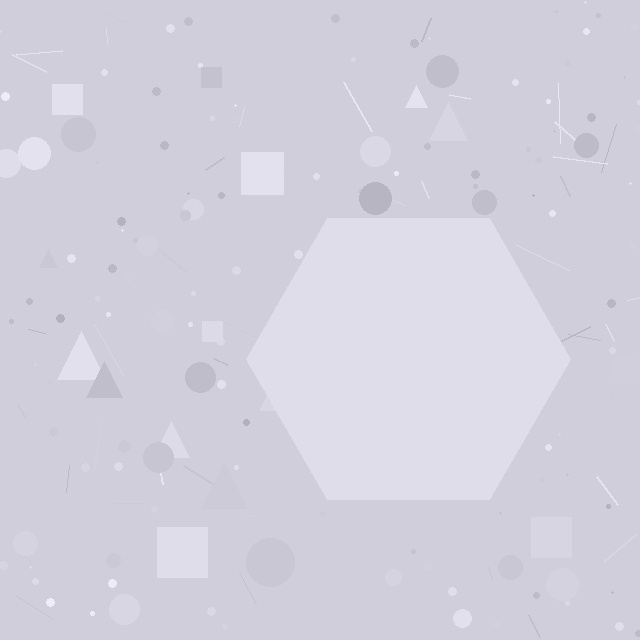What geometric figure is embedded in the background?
A hexagon is embedded in the background.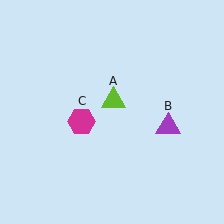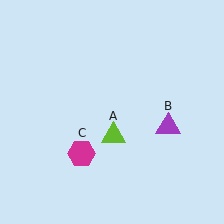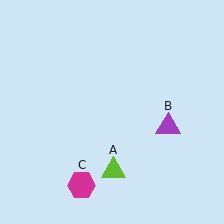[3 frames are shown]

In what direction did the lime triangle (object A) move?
The lime triangle (object A) moved down.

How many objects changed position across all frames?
2 objects changed position: lime triangle (object A), magenta hexagon (object C).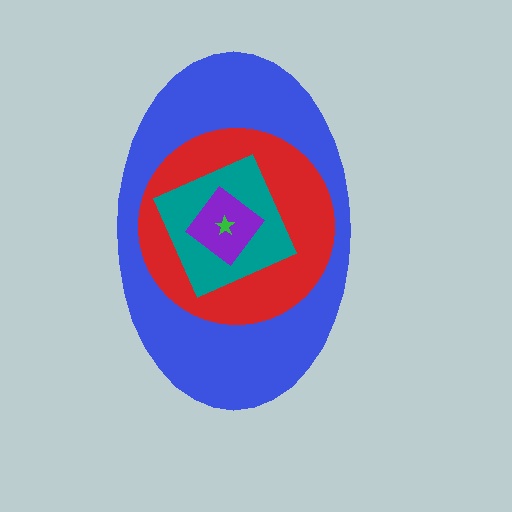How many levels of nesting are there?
5.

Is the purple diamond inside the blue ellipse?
Yes.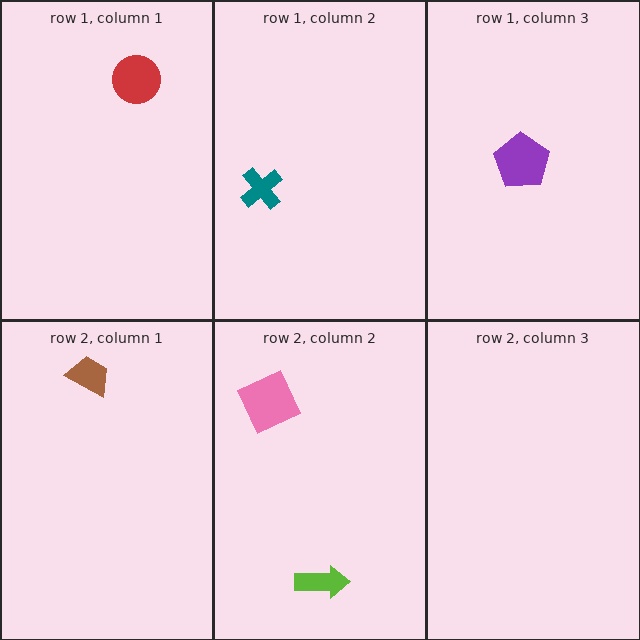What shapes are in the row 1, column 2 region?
The teal cross.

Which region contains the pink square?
The row 2, column 2 region.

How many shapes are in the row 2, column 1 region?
1.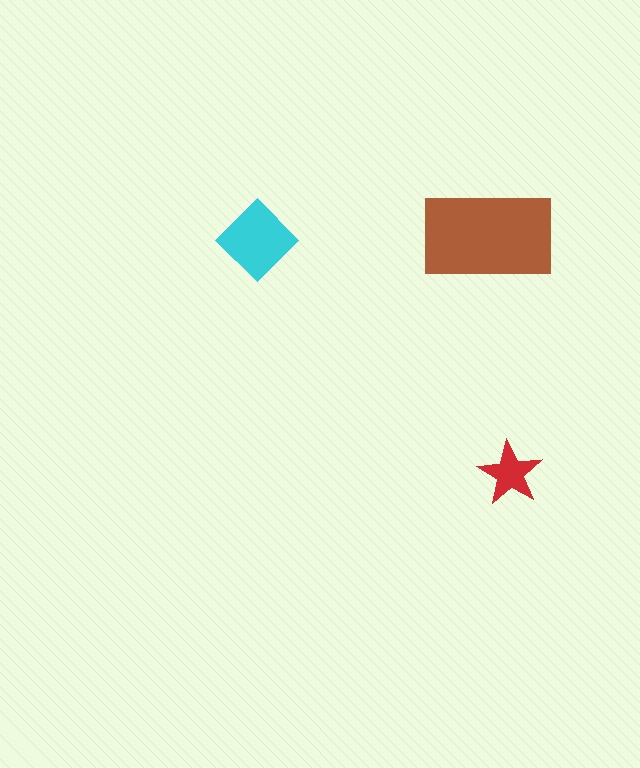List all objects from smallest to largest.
The red star, the cyan diamond, the brown rectangle.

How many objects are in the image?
There are 3 objects in the image.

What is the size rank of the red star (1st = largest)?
3rd.